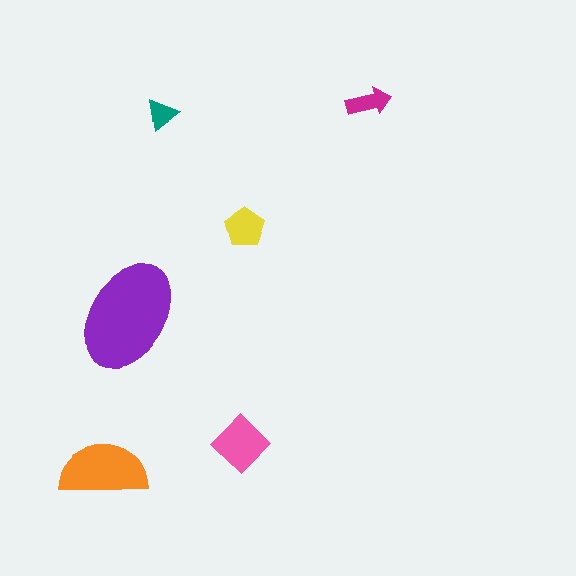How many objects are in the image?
There are 6 objects in the image.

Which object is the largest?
The purple ellipse.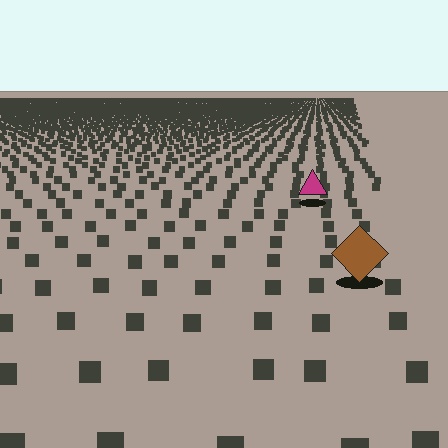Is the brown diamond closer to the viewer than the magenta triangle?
Yes. The brown diamond is closer — you can tell from the texture gradient: the ground texture is coarser near it.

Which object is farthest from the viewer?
The magenta triangle is farthest from the viewer. It appears smaller and the ground texture around it is denser.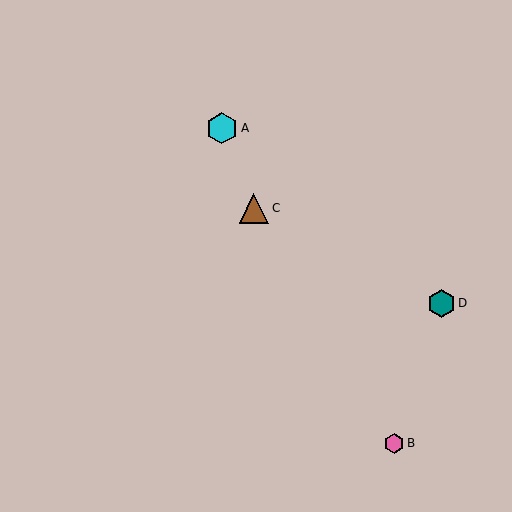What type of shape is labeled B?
Shape B is a pink hexagon.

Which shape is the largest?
The cyan hexagon (labeled A) is the largest.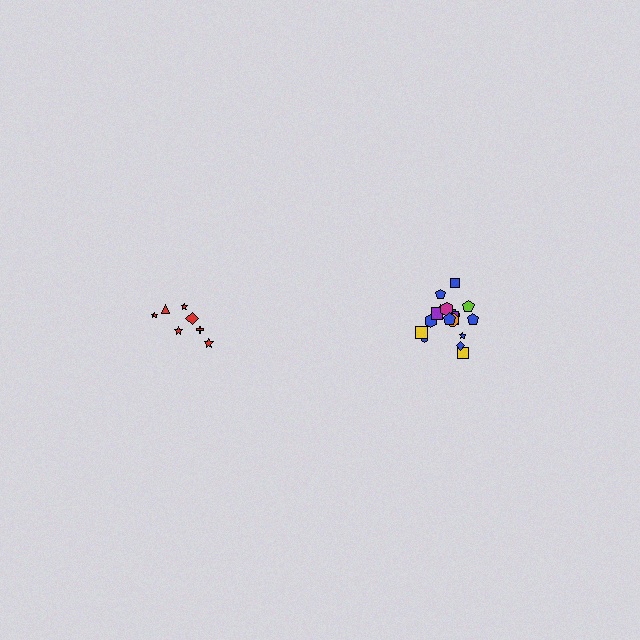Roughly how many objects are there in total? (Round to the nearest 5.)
Roughly 25 objects in total.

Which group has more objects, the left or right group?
The right group.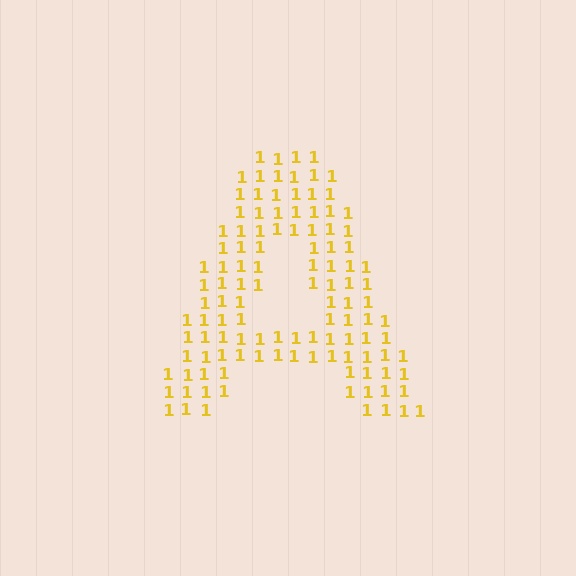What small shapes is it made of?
It is made of small digit 1's.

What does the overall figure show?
The overall figure shows the letter A.